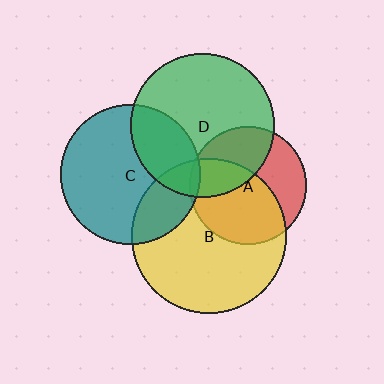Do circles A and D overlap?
Yes.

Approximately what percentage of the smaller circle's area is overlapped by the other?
Approximately 40%.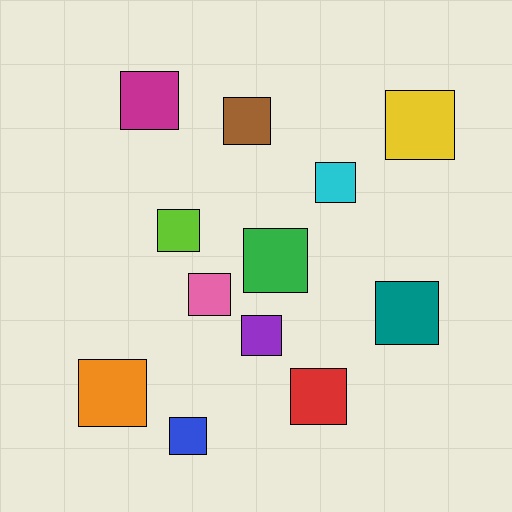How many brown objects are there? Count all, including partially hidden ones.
There is 1 brown object.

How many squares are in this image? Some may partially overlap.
There are 12 squares.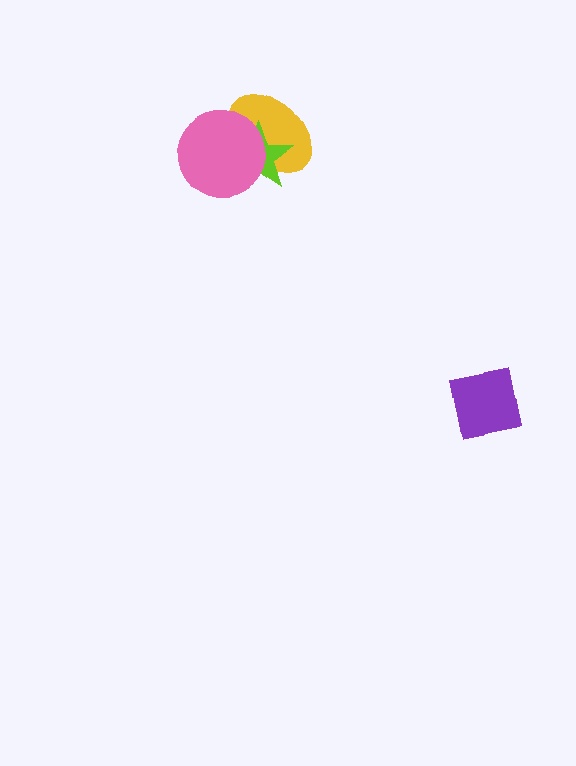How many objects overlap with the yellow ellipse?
2 objects overlap with the yellow ellipse.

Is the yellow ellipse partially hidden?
Yes, it is partially covered by another shape.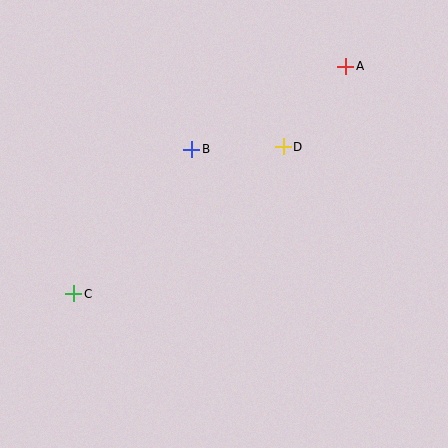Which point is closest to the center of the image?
Point B at (192, 149) is closest to the center.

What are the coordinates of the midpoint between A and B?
The midpoint between A and B is at (269, 108).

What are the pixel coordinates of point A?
Point A is at (346, 66).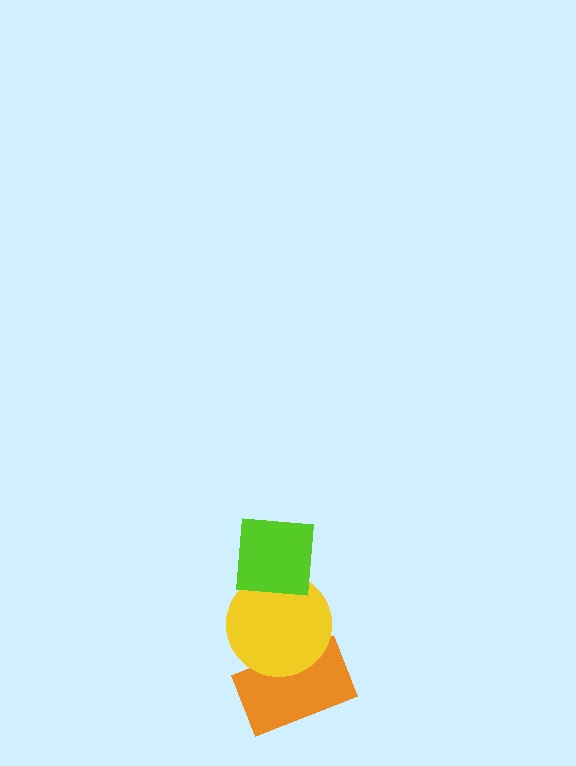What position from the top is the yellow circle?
The yellow circle is 2nd from the top.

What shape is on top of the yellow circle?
The lime square is on top of the yellow circle.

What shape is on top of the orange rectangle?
The yellow circle is on top of the orange rectangle.